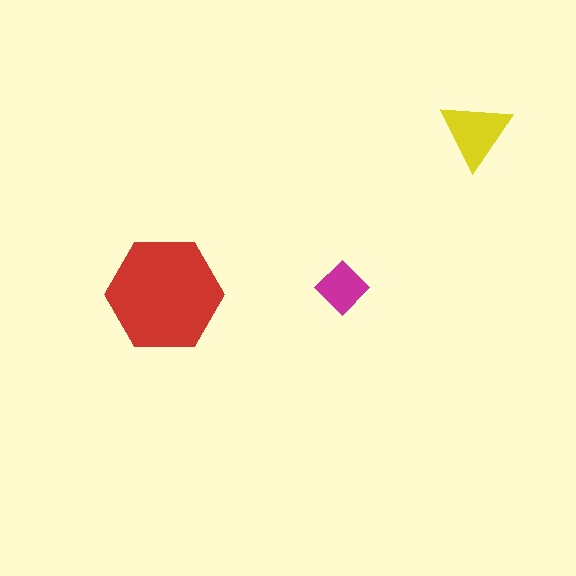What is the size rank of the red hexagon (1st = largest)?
1st.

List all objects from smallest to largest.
The magenta diamond, the yellow triangle, the red hexagon.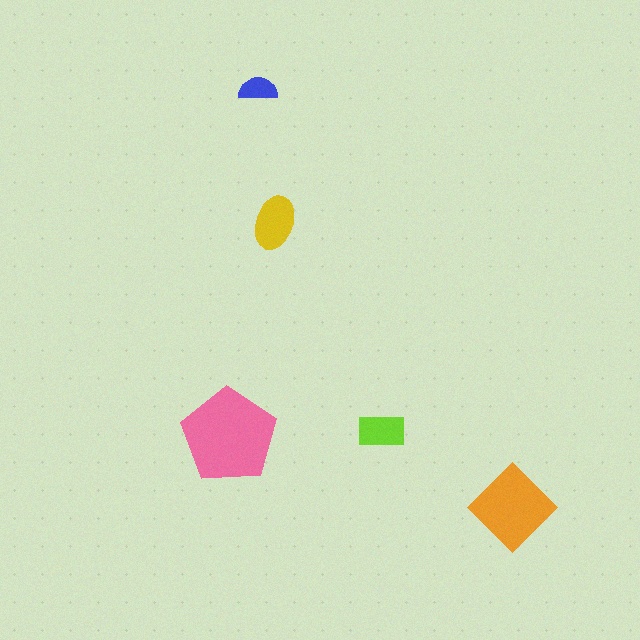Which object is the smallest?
The blue semicircle.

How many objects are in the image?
There are 5 objects in the image.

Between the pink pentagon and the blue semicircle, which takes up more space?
The pink pentagon.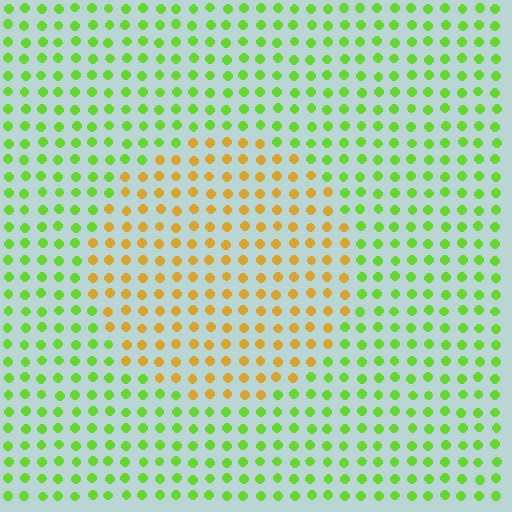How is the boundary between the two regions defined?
The boundary is defined purely by a slight shift in hue (about 59 degrees). Spacing, size, and orientation are identical on both sides.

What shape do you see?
I see a circle.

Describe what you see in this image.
The image is filled with small lime elements in a uniform arrangement. A circle-shaped region is visible where the elements are tinted to a slightly different hue, forming a subtle color boundary.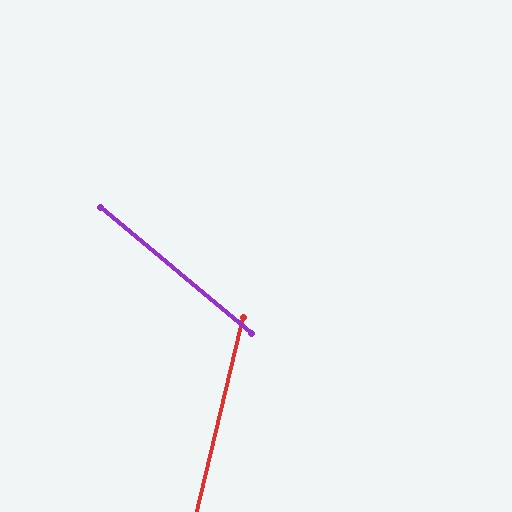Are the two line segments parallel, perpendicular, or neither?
Neither parallel nor perpendicular — they differ by about 64°.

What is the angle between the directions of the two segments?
Approximately 64 degrees.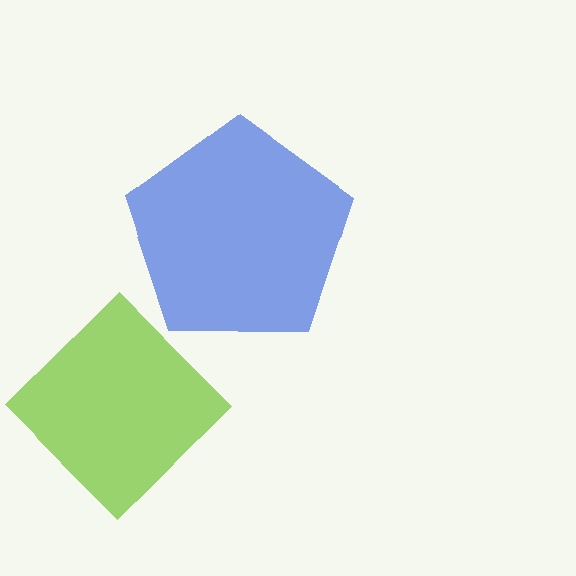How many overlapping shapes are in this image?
There are 2 overlapping shapes in the image.